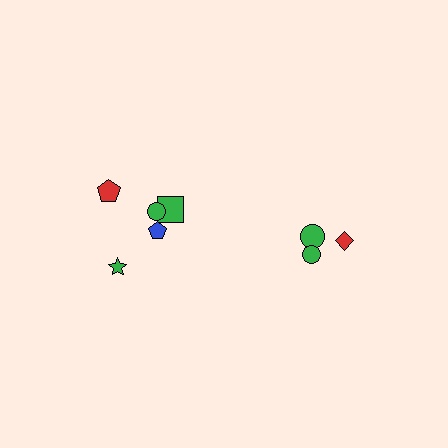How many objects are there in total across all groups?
There are 8 objects.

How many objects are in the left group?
There are 5 objects.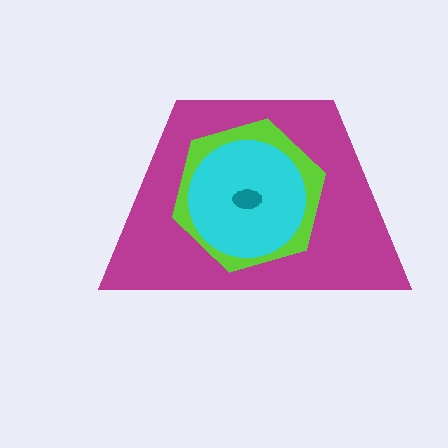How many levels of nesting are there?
4.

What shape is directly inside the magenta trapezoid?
The lime hexagon.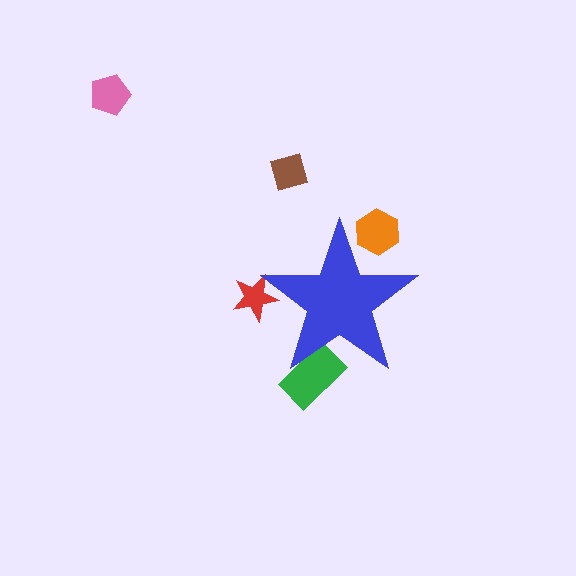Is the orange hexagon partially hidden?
Yes, the orange hexagon is partially hidden behind the blue star.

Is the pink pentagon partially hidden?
No, the pink pentagon is fully visible.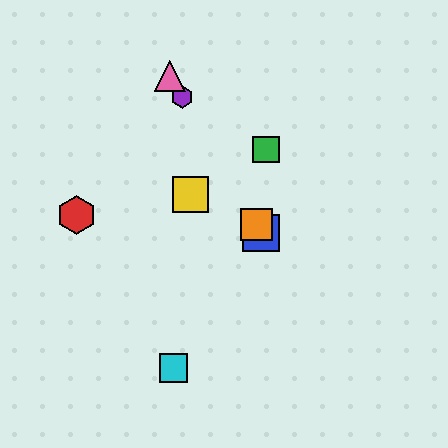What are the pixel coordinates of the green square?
The green square is at (266, 149).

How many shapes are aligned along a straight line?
4 shapes (the blue square, the purple hexagon, the orange square, the pink triangle) are aligned along a straight line.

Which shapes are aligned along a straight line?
The blue square, the purple hexagon, the orange square, the pink triangle are aligned along a straight line.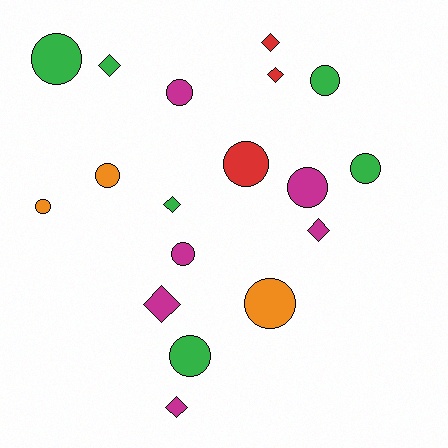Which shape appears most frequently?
Circle, with 11 objects.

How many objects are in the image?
There are 18 objects.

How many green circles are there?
There are 4 green circles.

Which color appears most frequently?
Green, with 6 objects.